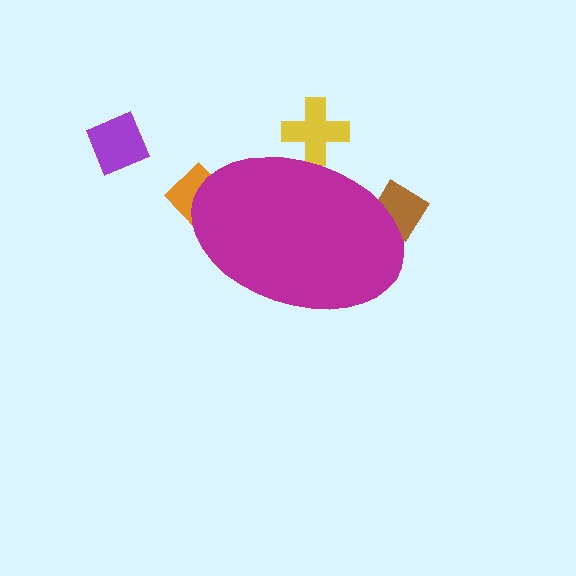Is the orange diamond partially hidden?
Yes, the orange diamond is partially hidden behind the magenta ellipse.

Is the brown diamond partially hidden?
Yes, the brown diamond is partially hidden behind the magenta ellipse.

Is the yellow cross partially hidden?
Yes, the yellow cross is partially hidden behind the magenta ellipse.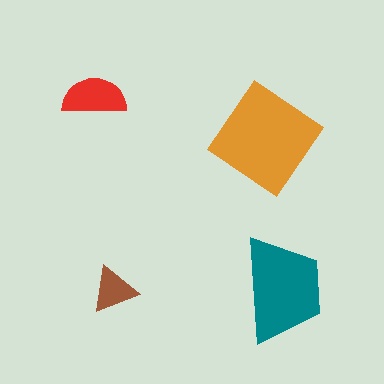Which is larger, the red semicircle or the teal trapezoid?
The teal trapezoid.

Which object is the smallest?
The brown triangle.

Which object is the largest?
The orange diamond.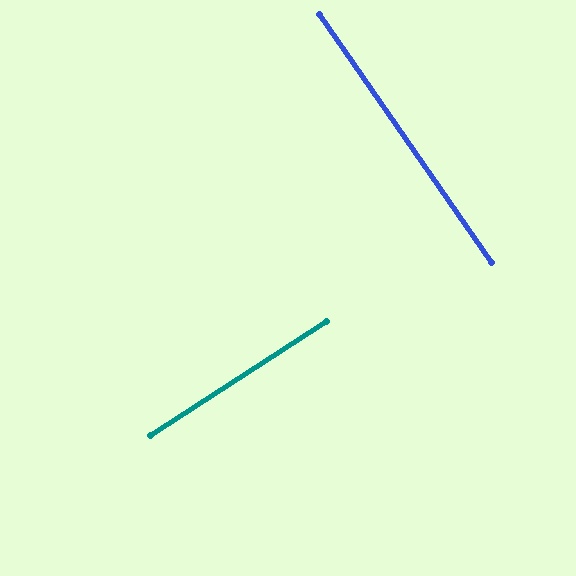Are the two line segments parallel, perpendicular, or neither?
Perpendicular — they meet at approximately 88°.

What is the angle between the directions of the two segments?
Approximately 88 degrees.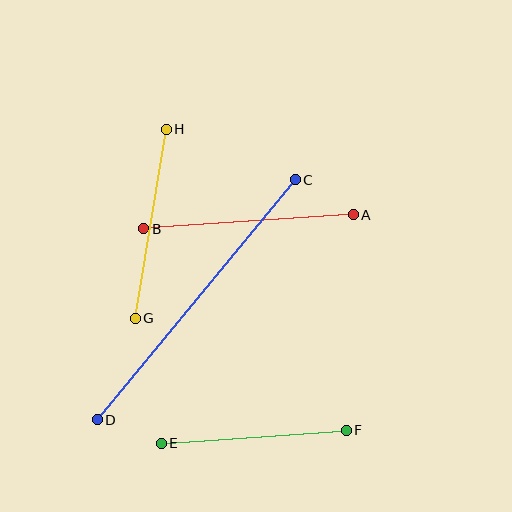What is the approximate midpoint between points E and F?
The midpoint is at approximately (254, 437) pixels.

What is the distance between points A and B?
The distance is approximately 210 pixels.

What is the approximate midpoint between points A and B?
The midpoint is at approximately (249, 222) pixels.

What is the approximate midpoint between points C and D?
The midpoint is at approximately (196, 300) pixels.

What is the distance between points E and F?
The distance is approximately 185 pixels.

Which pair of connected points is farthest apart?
Points C and D are farthest apart.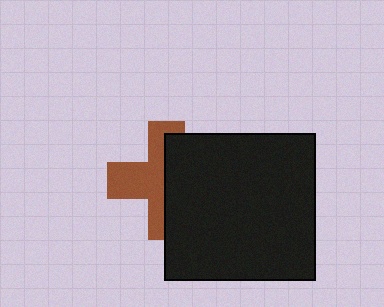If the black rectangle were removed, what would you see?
You would see the complete brown cross.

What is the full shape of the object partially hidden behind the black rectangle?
The partially hidden object is a brown cross.